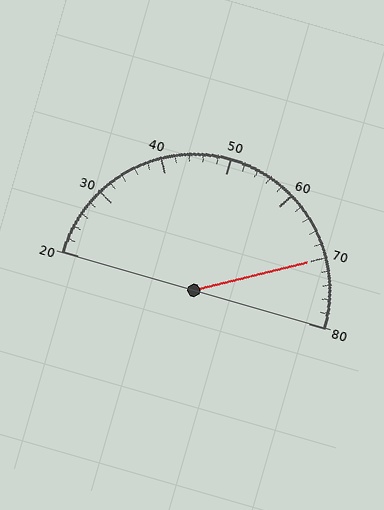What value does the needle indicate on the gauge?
The needle indicates approximately 70.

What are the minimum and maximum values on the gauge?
The gauge ranges from 20 to 80.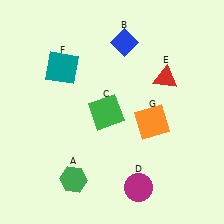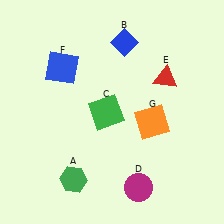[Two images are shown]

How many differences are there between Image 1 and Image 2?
There is 1 difference between the two images.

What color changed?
The square (F) changed from teal in Image 1 to blue in Image 2.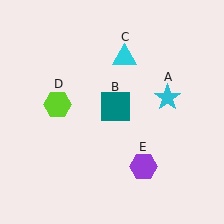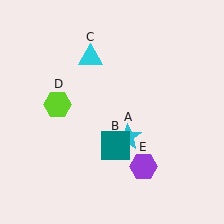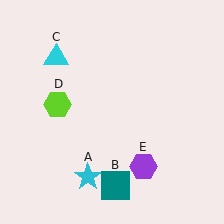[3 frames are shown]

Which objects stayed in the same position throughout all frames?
Lime hexagon (object D) and purple hexagon (object E) remained stationary.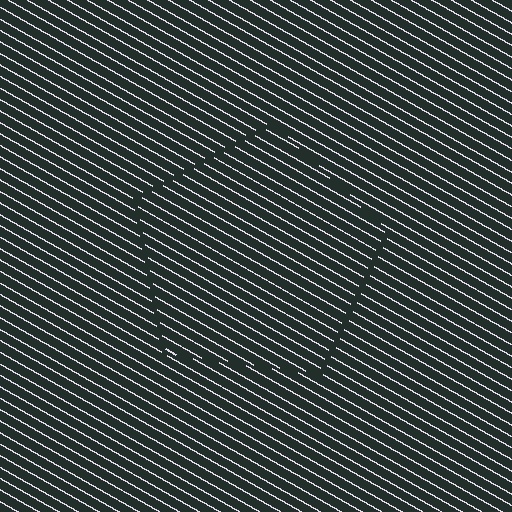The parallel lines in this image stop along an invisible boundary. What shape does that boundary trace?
An illusory pentagon. The interior of the shape contains the same grating, shifted by half a period — the contour is defined by the phase discontinuity where line-ends from the inner and outer gratings abut.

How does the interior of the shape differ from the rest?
The interior of the shape contains the same grating, shifted by half a period — the contour is defined by the phase discontinuity where line-ends from the inner and outer gratings abut.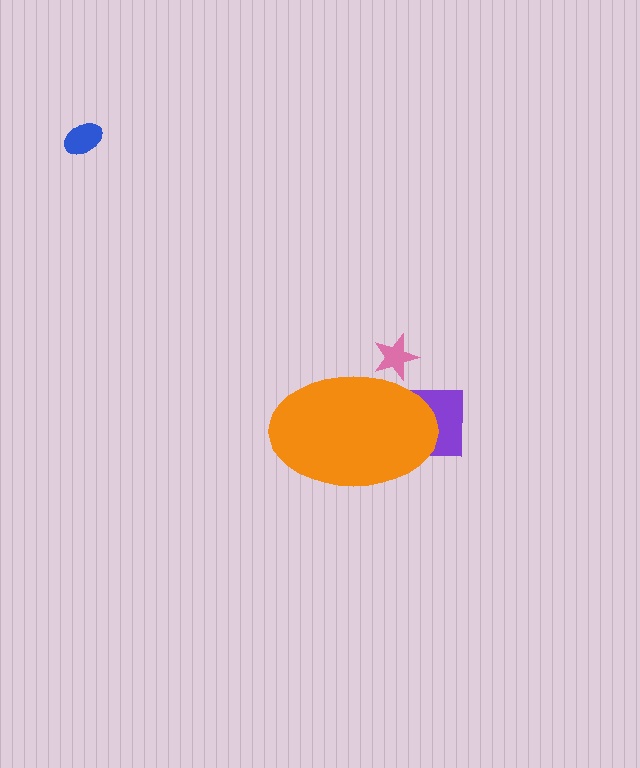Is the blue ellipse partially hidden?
No, the blue ellipse is fully visible.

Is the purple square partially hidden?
Yes, the purple square is partially hidden behind the orange ellipse.